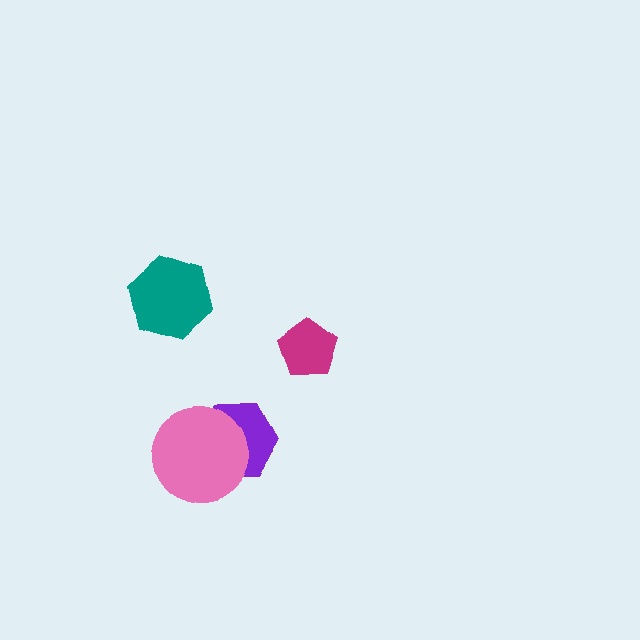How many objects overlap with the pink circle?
1 object overlaps with the pink circle.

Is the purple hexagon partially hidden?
Yes, it is partially covered by another shape.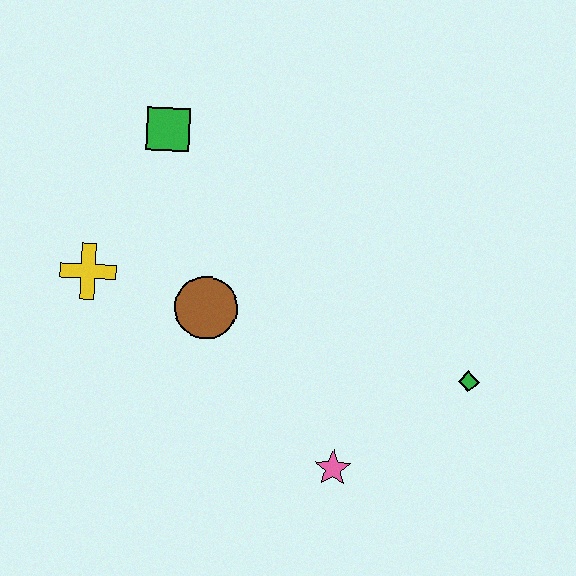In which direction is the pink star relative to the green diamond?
The pink star is to the left of the green diamond.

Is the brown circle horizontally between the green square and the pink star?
Yes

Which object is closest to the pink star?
The green diamond is closest to the pink star.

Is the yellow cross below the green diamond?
No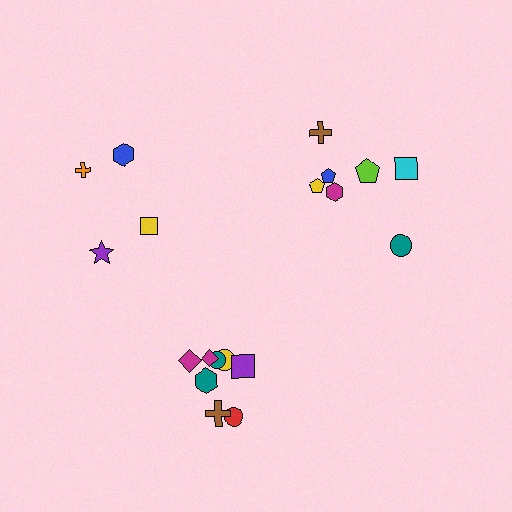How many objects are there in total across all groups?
There are 19 objects.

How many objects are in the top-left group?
There are 4 objects.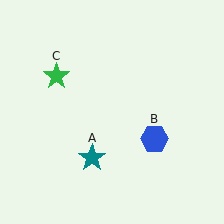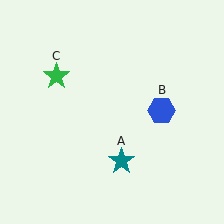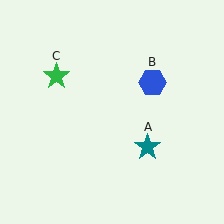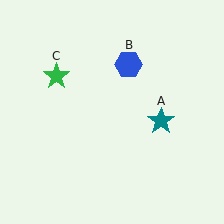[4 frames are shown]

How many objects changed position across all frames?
2 objects changed position: teal star (object A), blue hexagon (object B).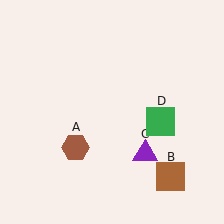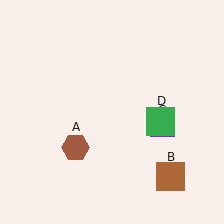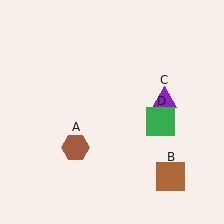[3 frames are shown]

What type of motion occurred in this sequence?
The purple triangle (object C) rotated counterclockwise around the center of the scene.